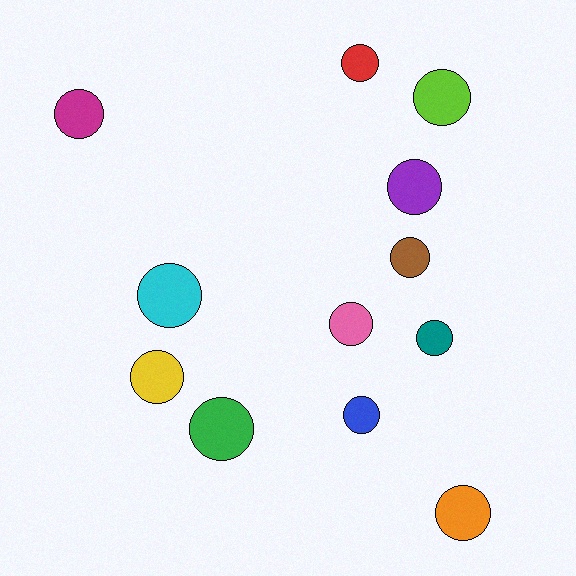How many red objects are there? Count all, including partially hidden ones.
There is 1 red object.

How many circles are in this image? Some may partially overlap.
There are 12 circles.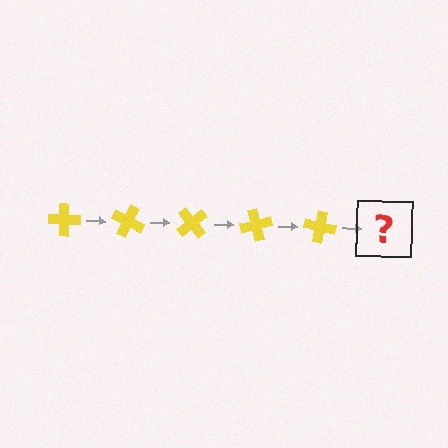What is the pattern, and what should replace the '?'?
The pattern is that the cross rotates 25 degrees each step. The '?' should be a yellow cross rotated 125 degrees.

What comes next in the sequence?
The next element should be a yellow cross rotated 125 degrees.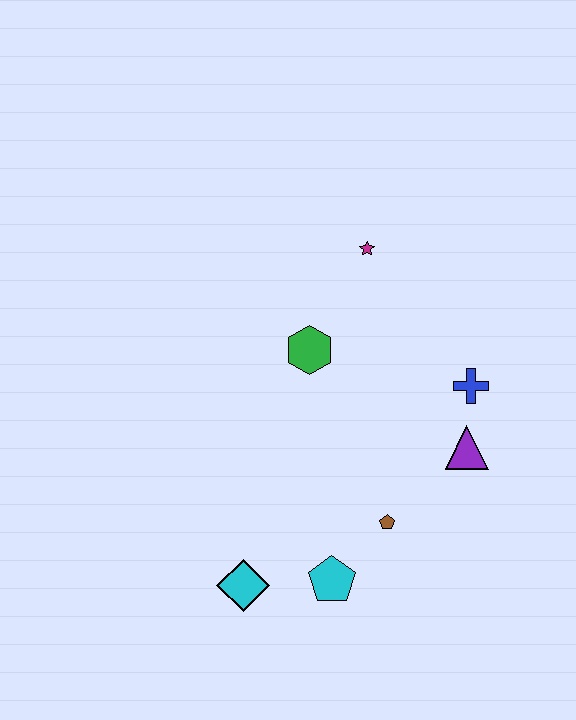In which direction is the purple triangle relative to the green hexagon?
The purple triangle is to the right of the green hexagon.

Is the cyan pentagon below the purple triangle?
Yes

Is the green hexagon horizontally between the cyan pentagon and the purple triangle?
No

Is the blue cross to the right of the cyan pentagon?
Yes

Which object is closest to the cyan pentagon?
The brown pentagon is closest to the cyan pentagon.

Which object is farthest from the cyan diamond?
The magenta star is farthest from the cyan diamond.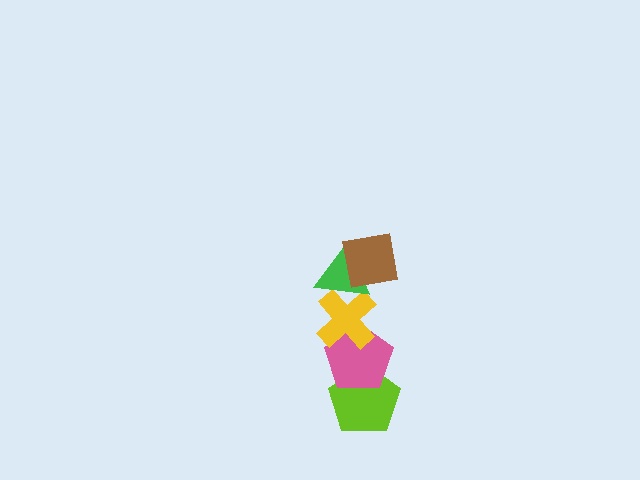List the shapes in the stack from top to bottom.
From top to bottom: the brown square, the green triangle, the yellow cross, the pink pentagon, the lime pentagon.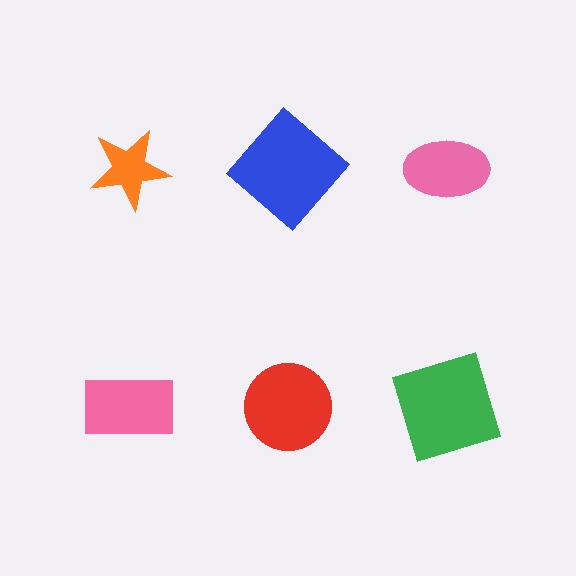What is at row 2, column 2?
A red circle.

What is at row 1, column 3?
A pink ellipse.